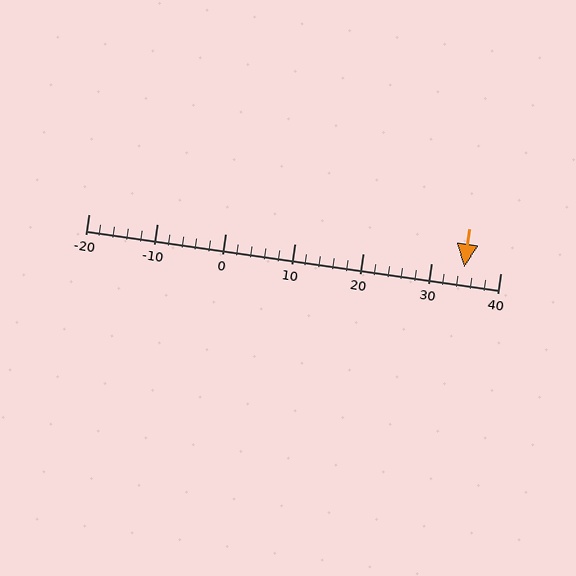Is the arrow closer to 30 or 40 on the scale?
The arrow is closer to 30.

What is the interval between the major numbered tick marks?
The major tick marks are spaced 10 units apart.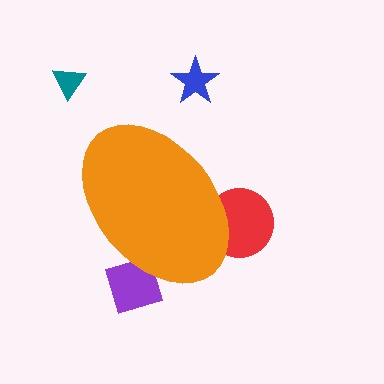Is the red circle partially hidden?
Yes, the red circle is partially hidden behind the orange ellipse.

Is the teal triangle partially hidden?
No, the teal triangle is fully visible.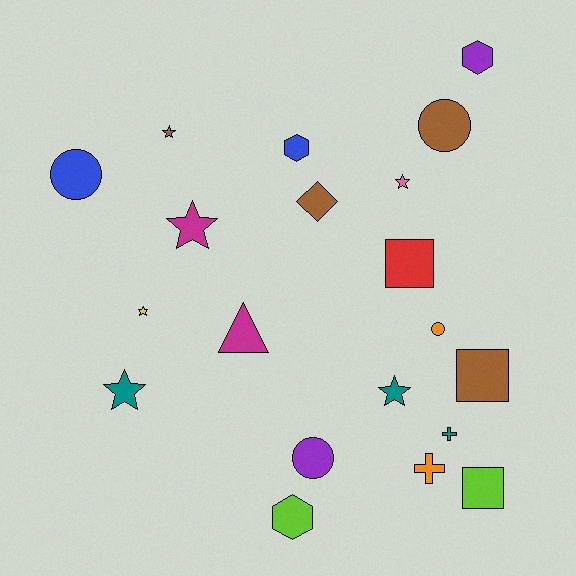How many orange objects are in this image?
There are 2 orange objects.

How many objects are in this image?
There are 20 objects.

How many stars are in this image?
There are 6 stars.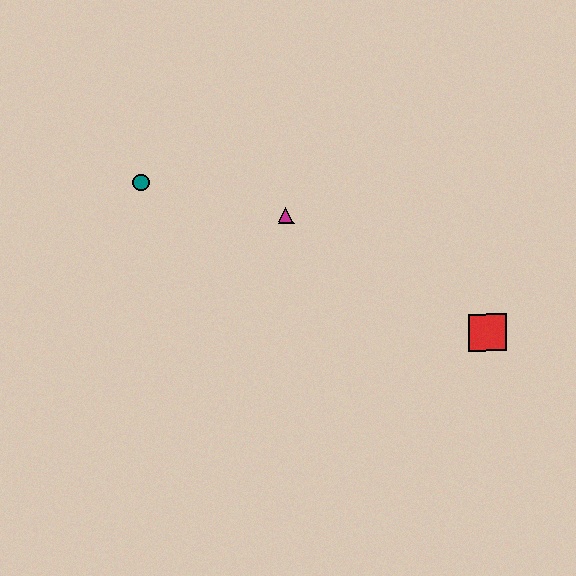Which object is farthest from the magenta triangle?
The red square is farthest from the magenta triangle.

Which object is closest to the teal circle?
The magenta triangle is closest to the teal circle.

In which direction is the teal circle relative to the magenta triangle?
The teal circle is to the left of the magenta triangle.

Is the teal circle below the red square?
No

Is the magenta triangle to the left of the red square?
Yes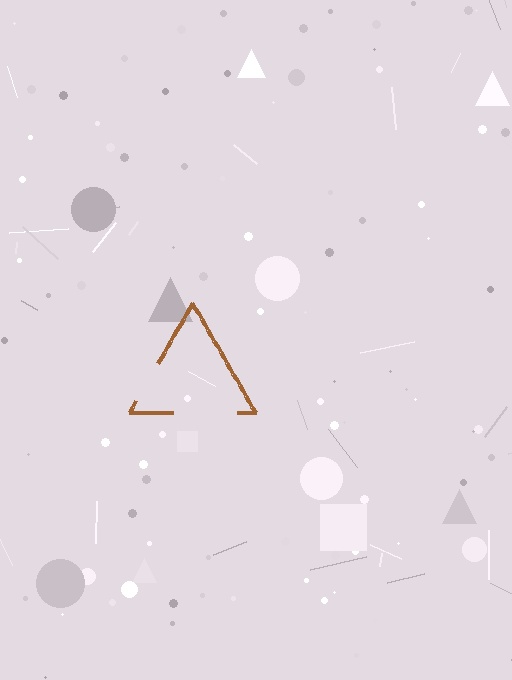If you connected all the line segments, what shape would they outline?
They would outline a triangle.